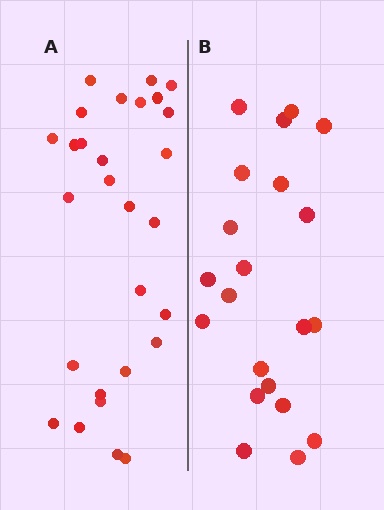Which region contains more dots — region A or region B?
Region A (the left region) has more dots.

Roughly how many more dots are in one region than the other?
Region A has roughly 8 or so more dots than region B.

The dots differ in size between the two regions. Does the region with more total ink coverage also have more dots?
No. Region B has more total ink coverage because its dots are larger, but region A actually contains more individual dots. Total area can be misleading — the number of items is what matters here.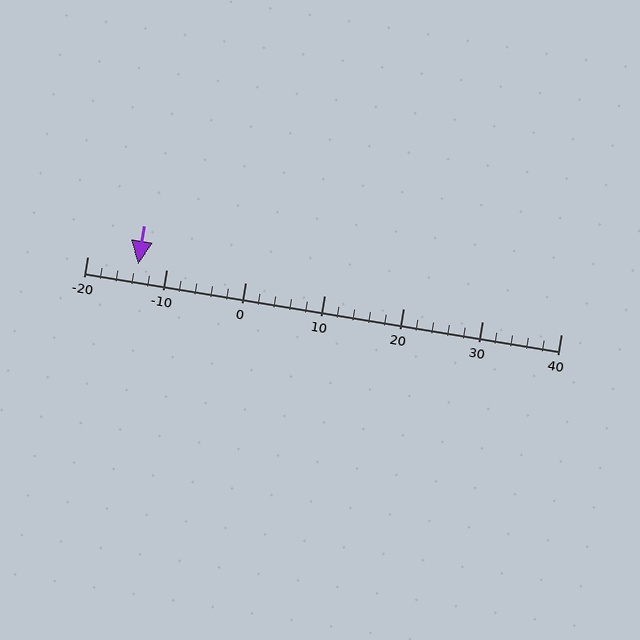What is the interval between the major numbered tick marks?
The major tick marks are spaced 10 units apart.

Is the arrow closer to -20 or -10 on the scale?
The arrow is closer to -10.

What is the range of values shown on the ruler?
The ruler shows values from -20 to 40.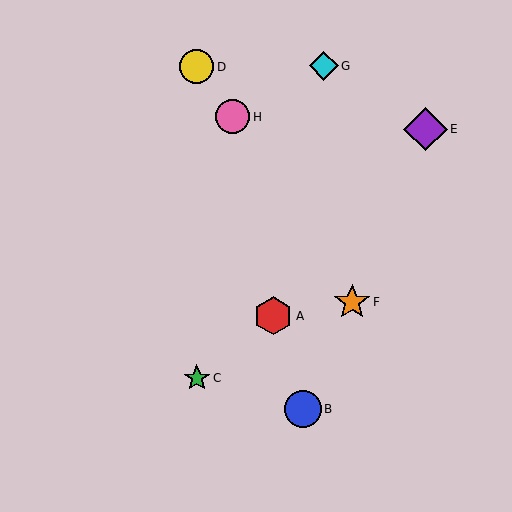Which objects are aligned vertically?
Objects C, D are aligned vertically.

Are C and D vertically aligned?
Yes, both are at x≈197.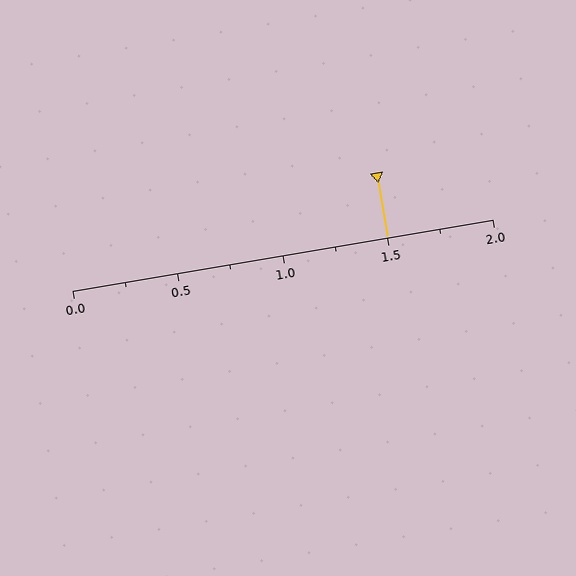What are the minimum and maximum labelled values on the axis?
The axis runs from 0.0 to 2.0.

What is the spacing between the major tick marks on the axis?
The major ticks are spaced 0.5 apart.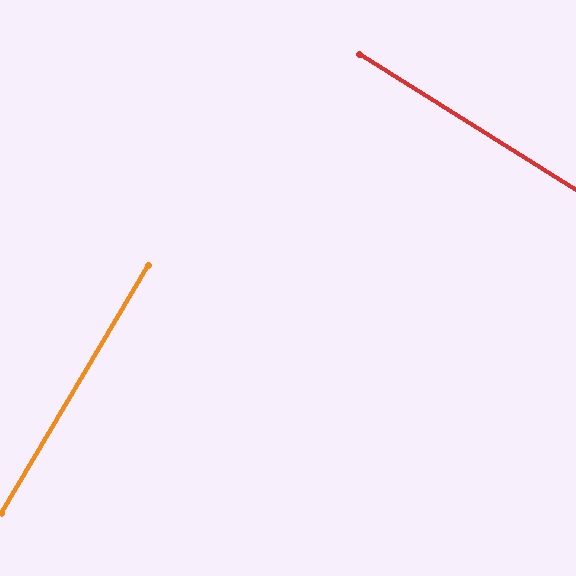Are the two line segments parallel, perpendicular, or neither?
Perpendicular — they meet at approximately 88°.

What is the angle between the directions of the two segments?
Approximately 88 degrees.